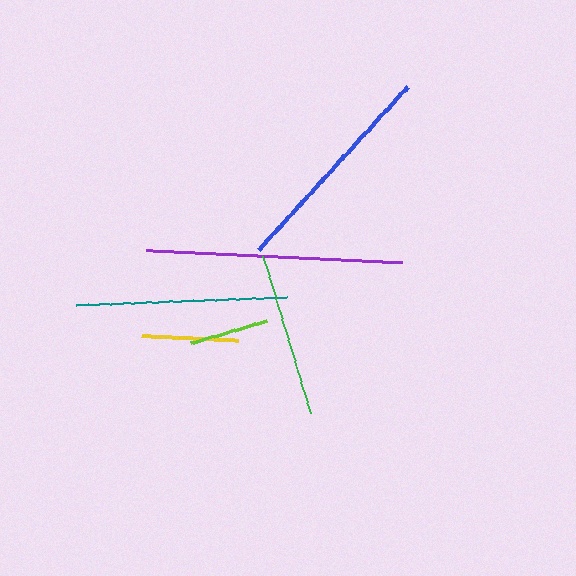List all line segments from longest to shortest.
From longest to shortest: purple, blue, teal, green, yellow, lime.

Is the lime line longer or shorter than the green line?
The green line is longer than the lime line.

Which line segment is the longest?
The purple line is the longest at approximately 257 pixels.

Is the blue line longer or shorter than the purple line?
The purple line is longer than the blue line.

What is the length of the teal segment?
The teal segment is approximately 211 pixels long.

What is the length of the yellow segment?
The yellow segment is approximately 97 pixels long.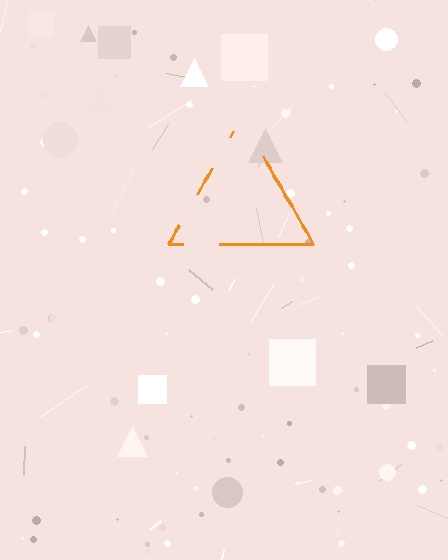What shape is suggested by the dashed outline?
The dashed outline suggests a triangle.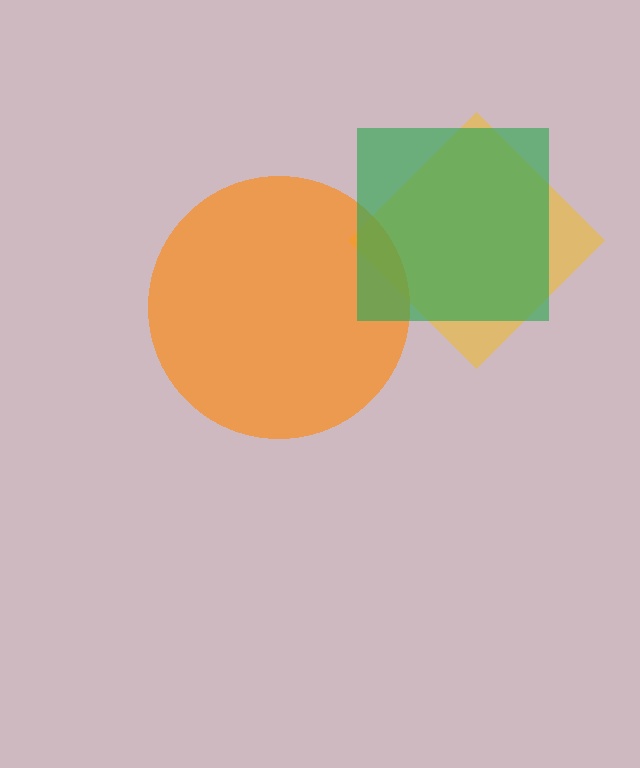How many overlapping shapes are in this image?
There are 3 overlapping shapes in the image.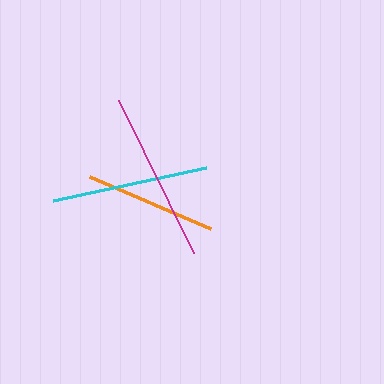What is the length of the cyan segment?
The cyan segment is approximately 156 pixels long.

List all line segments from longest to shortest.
From longest to shortest: magenta, cyan, orange.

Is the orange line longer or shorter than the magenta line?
The magenta line is longer than the orange line.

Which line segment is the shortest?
The orange line is the shortest at approximately 131 pixels.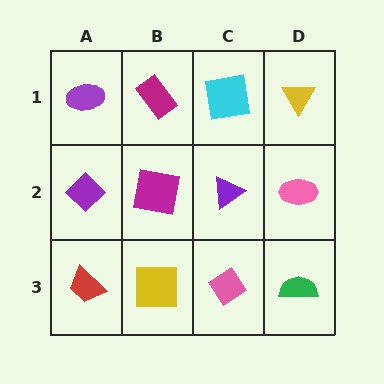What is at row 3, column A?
A red trapezoid.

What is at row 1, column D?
A yellow triangle.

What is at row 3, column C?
A pink diamond.